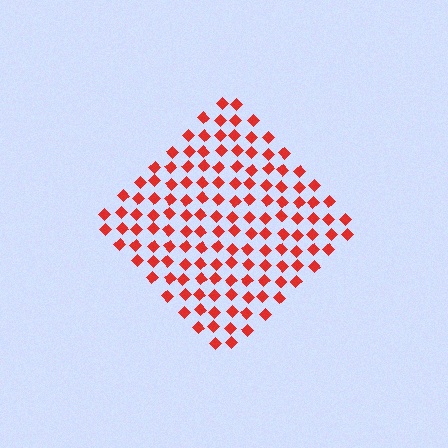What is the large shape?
The large shape is a diamond.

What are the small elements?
The small elements are diamonds.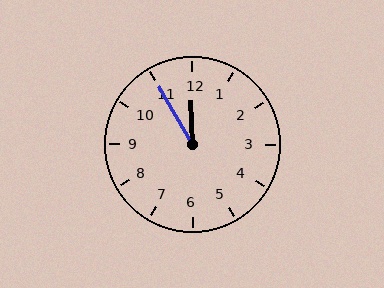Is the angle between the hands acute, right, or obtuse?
It is acute.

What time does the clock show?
11:55.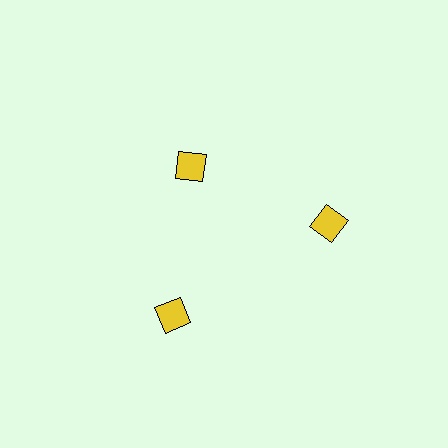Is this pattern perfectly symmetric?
No. The 3 yellow diamonds are arranged in a ring, but one element near the 11 o'clock position is pulled inward toward the center, breaking the 3-fold rotational symmetry.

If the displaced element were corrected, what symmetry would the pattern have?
It would have 3-fold rotational symmetry — the pattern would map onto itself every 120 degrees.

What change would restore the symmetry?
The symmetry would be restored by moving it outward, back onto the ring so that all 3 diamonds sit at equal angles and equal distance from the center.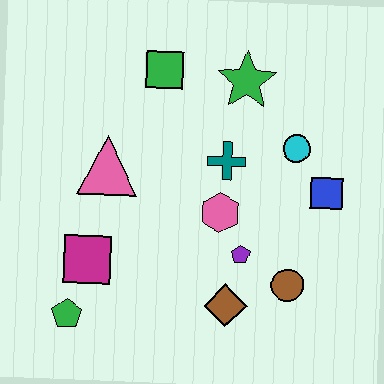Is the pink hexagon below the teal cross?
Yes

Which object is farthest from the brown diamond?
The green square is farthest from the brown diamond.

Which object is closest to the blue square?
The cyan circle is closest to the blue square.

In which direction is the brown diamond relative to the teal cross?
The brown diamond is below the teal cross.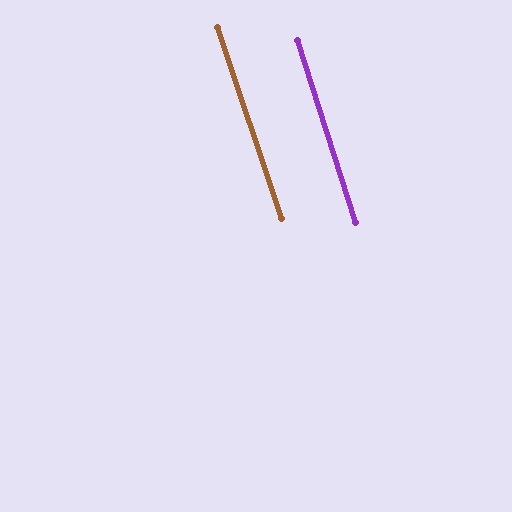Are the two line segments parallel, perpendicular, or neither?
Parallel — their directions differ by only 0.8°.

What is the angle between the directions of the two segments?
Approximately 1 degree.